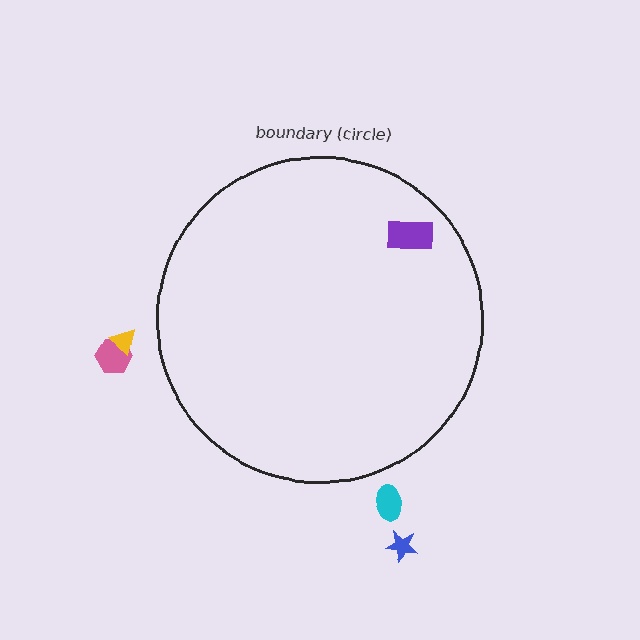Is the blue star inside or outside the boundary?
Outside.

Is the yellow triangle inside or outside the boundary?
Outside.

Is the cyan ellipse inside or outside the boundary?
Outside.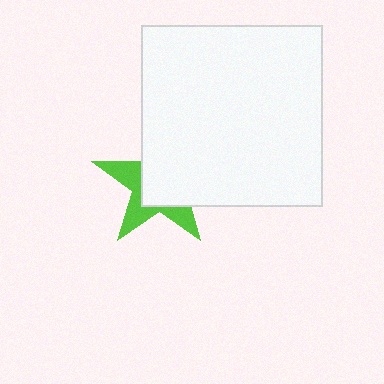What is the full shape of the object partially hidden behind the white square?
The partially hidden object is a lime star.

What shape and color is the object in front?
The object in front is a white square.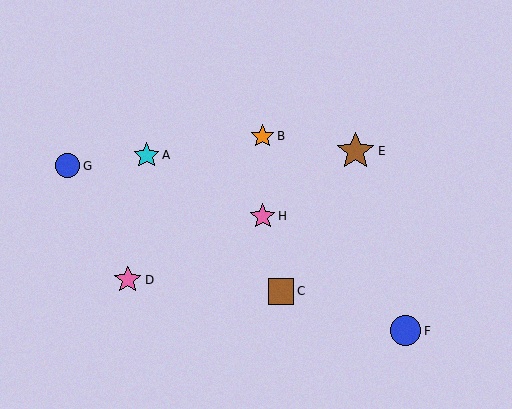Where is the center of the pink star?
The center of the pink star is at (128, 280).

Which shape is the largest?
The brown star (labeled E) is the largest.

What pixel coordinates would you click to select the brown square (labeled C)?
Click at (281, 291) to select the brown square C.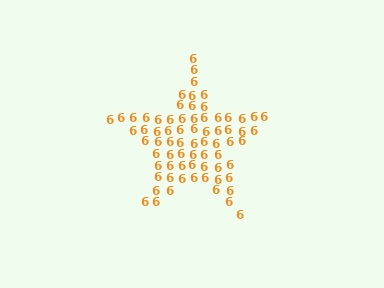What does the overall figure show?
The overall figure shows a star.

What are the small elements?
The small elements are digit 6's.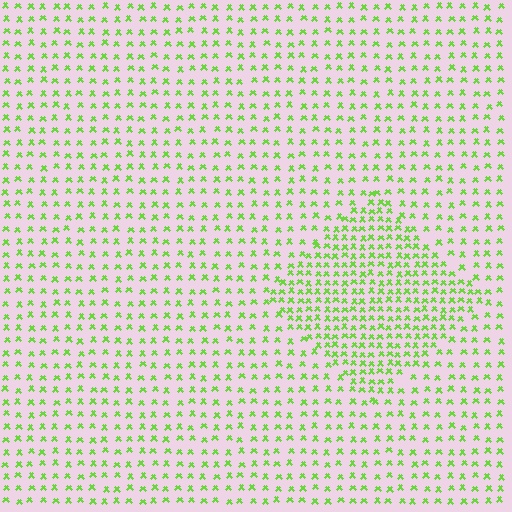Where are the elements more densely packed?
The elements are more densely packed inside the diamond boundary.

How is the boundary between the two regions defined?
The boundary is defined by a change in element density (approximately 1.9x ratio). All elements are the same color, size, and shape.